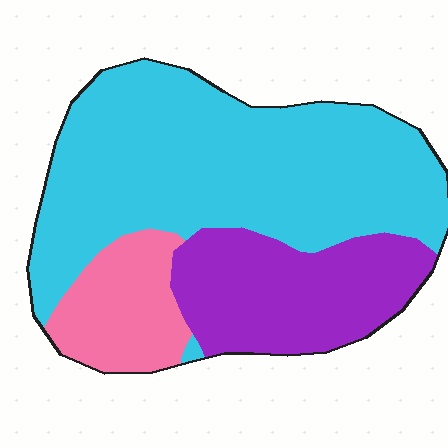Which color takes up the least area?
Pink, at roughly 15%.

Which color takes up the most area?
Cyan, at roughly 60%.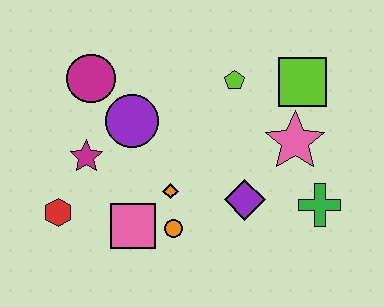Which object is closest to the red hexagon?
The magenta star is closest to the red hexagon.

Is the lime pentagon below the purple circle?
No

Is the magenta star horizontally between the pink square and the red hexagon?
Yes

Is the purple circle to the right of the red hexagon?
Yes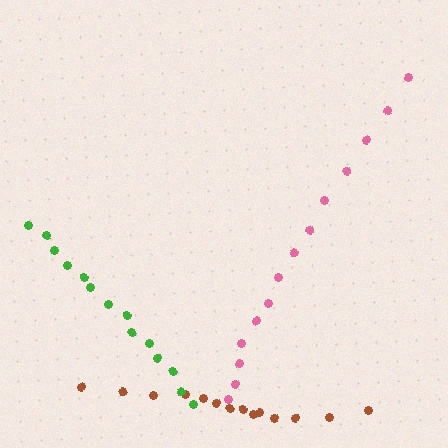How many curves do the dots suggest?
There are 3 distinct paths.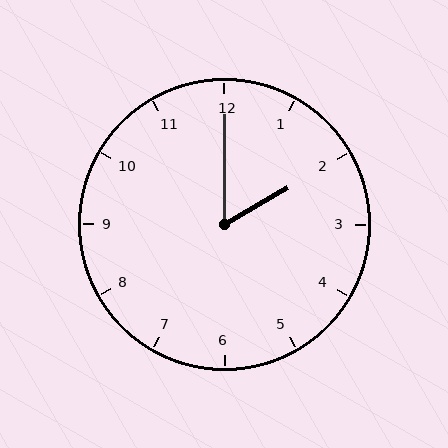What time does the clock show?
2:00.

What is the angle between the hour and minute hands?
Approximately 60 degrees.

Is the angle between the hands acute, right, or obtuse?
It is acute.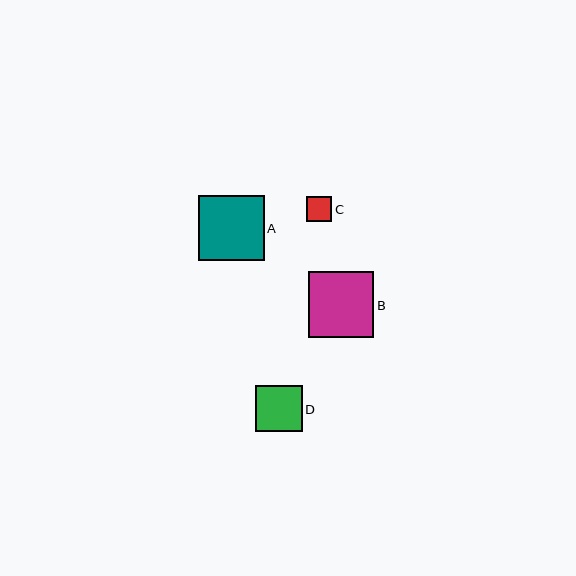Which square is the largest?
Square B is the largest with a size of approximately 66 pixels.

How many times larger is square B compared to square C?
Square B is approximately 2.6 times the size of square C.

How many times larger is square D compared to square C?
Square D is approximately 1.8 times the size of square C.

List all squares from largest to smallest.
From largest to smallest: B, A, D, C.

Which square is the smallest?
Square C is the smallest with a size of approximately 25 pixels.